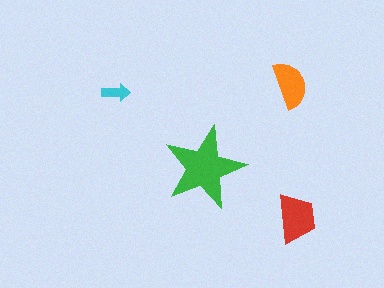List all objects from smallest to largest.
The cyan arrow, the orange semicircle, the red trapezoid, the green star.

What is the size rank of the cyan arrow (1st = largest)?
4th.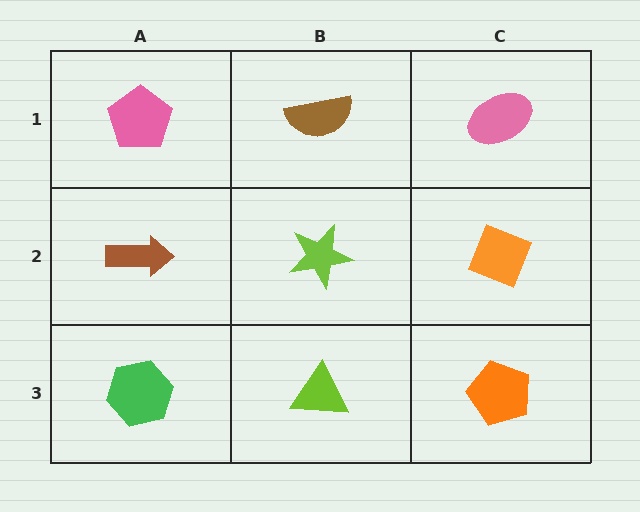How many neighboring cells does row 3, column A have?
2.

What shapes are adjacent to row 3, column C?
An orange diamond (row 2, column C), a lime triangle (row 3, column B).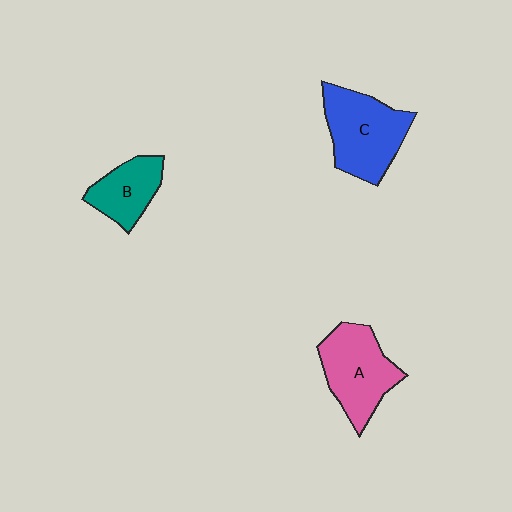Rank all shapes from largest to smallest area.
From largest to smallest: C (blue), A (pink), B (teal).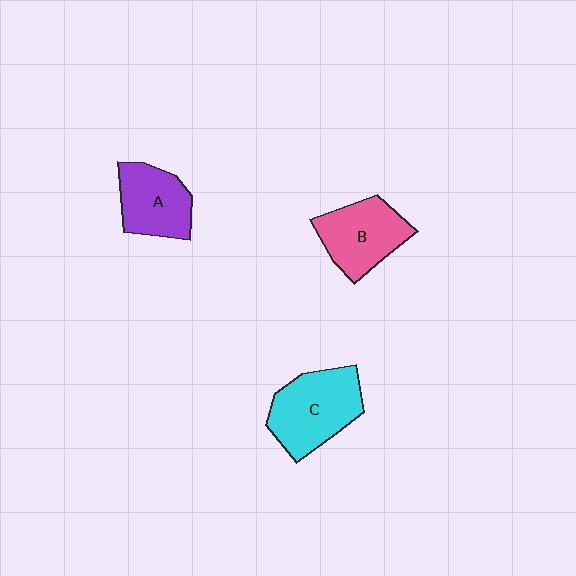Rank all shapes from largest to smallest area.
From largest to smallest: C (cyan), B (pink), A (purple).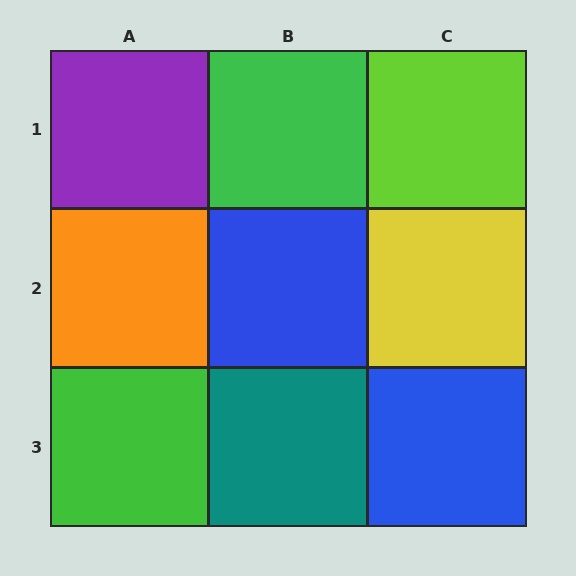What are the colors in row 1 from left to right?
Purple, green, lime.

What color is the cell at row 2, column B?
Blue.